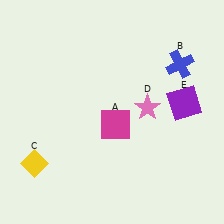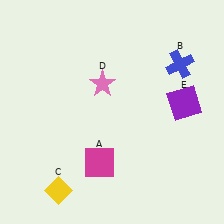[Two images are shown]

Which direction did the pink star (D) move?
The pink star (D) moved left.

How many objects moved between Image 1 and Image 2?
3 objects moved between the two images.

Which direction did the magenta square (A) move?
The magenta square (A) moved down.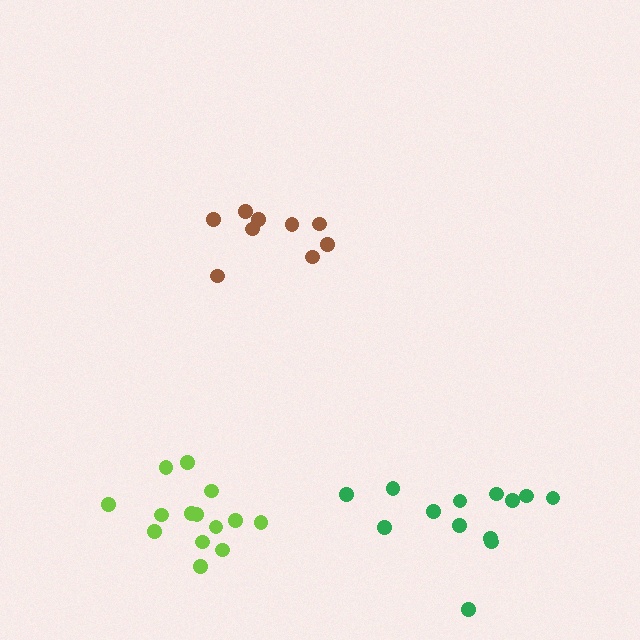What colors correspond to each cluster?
The clusters are colored: brown, green, lime.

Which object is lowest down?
The green cluster is bottommost.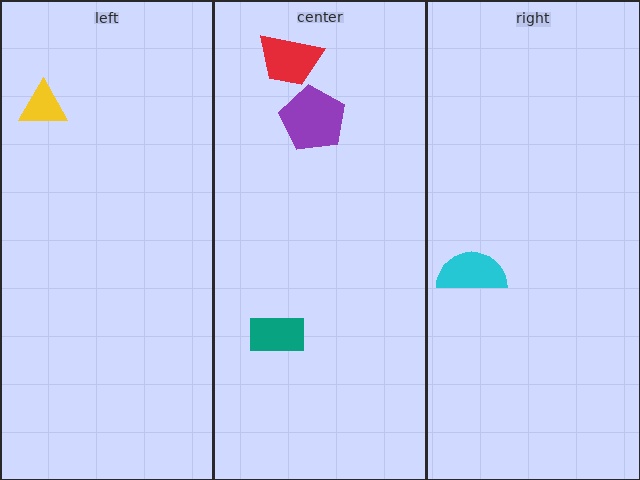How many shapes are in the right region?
1.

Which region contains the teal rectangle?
The center region.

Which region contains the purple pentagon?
The center region.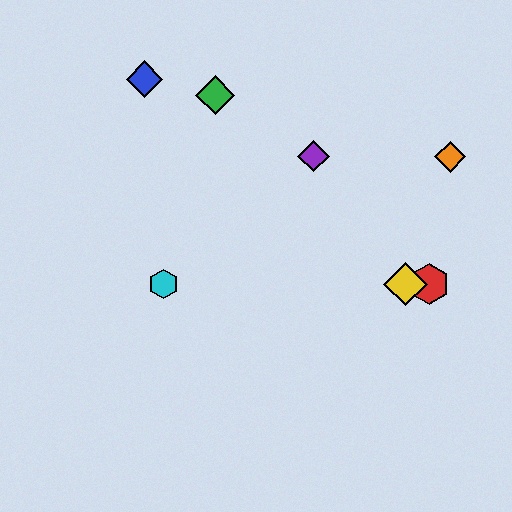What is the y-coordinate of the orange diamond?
The orange diamond is at y≈157.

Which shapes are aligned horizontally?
The red hexagon, the yellow diamond, the cyan hexagon are aligned horizontally.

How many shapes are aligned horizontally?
3 shapes (the red hexagon, the yellow diamond, the cyan hexagon) are aligned horizontally.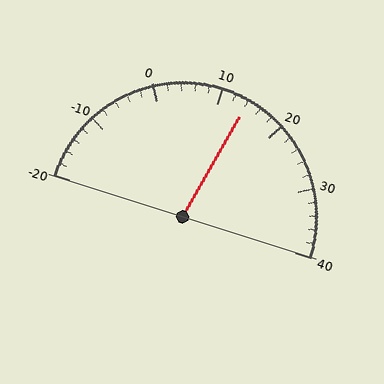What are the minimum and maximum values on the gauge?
The gauge ranges from -20 to 40.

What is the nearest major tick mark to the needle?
The nearest major tick mark is 10.